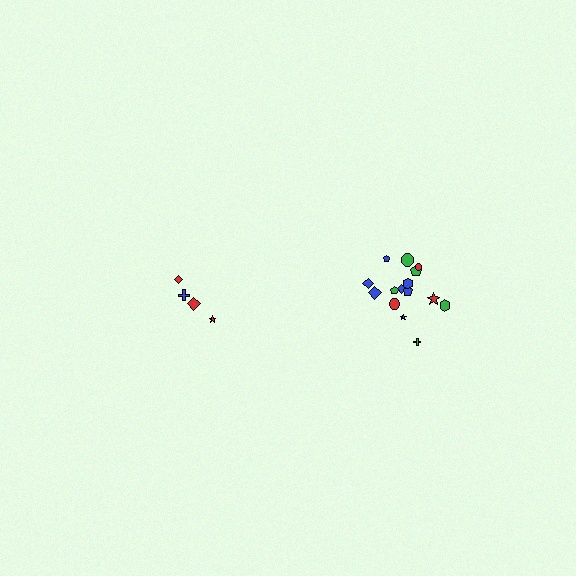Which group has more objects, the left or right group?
The right group.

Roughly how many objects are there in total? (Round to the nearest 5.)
Roughly 20 objects in total.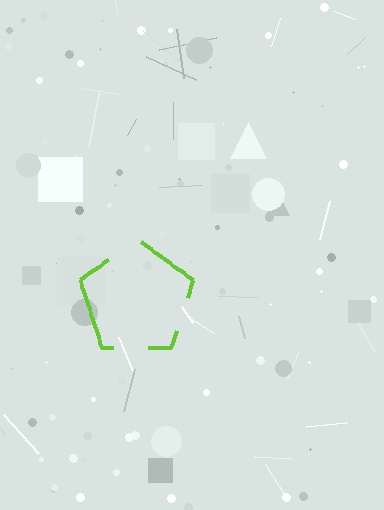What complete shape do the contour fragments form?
The contour fragments form a pentagon.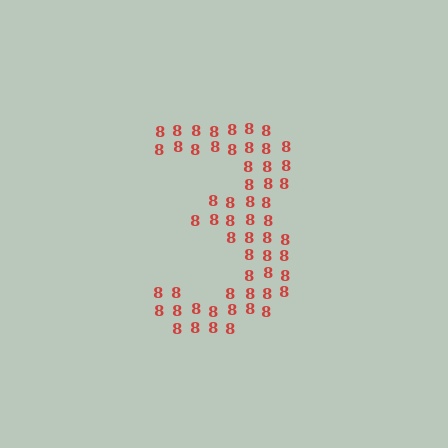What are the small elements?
The small elements are digit 8's.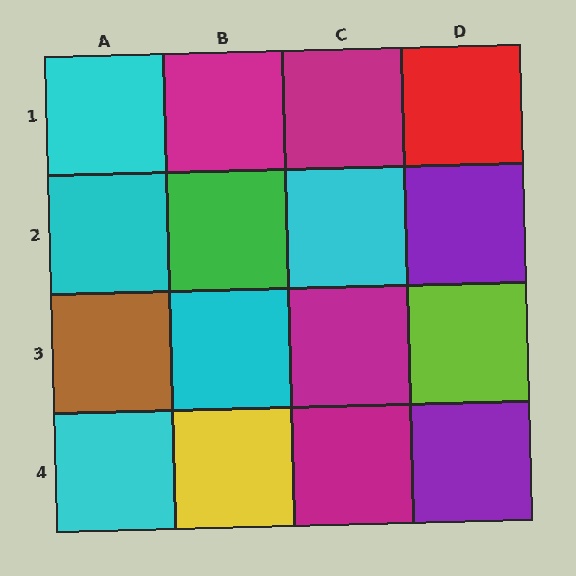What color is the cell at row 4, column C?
Magenta.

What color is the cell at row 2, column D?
Purple.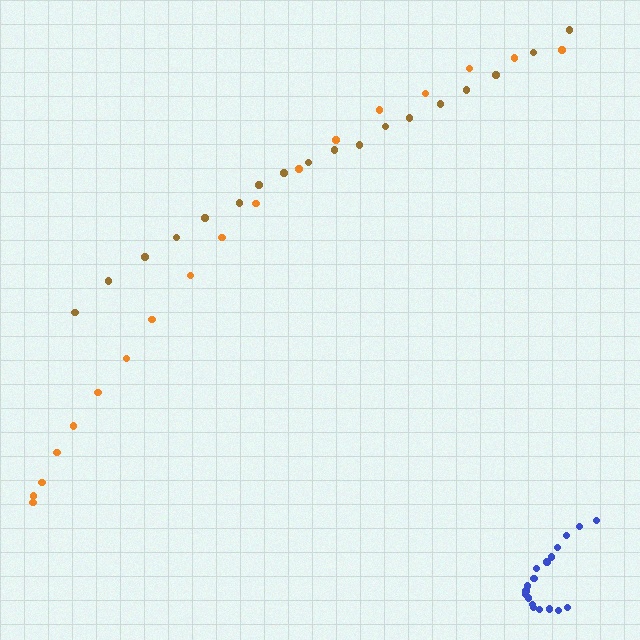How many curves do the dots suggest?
There are 3 distinct paths.